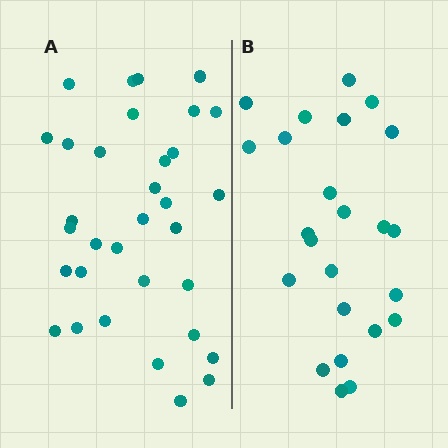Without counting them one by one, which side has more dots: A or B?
Region A (the left region) has more dots.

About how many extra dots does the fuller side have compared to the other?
Region A has roughly 8 or so more dots than region B.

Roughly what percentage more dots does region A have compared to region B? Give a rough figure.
About 40% more.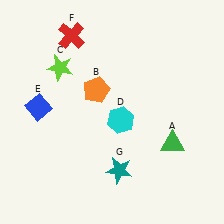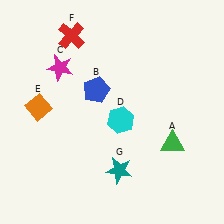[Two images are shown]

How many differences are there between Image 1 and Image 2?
There are 3 differences between the two images.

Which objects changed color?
B changed from orange to blue. C changed from lime to magenta. E changed from blue to orange.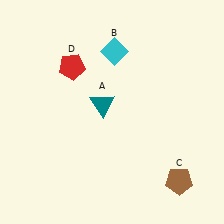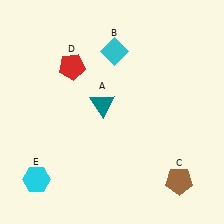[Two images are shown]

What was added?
A cyan hexagon (E) was added in Image 2.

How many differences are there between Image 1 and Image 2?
There is 1 difference between the two images.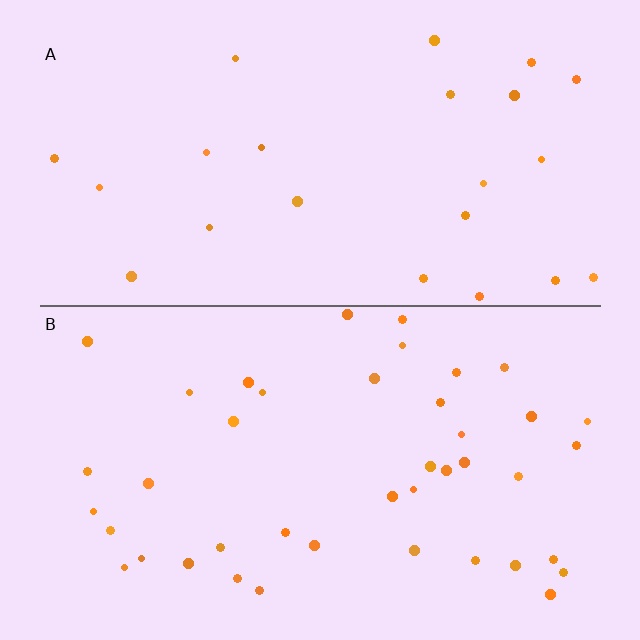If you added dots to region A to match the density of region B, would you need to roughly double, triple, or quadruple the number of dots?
Approximately double.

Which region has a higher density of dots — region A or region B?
B (the bottom).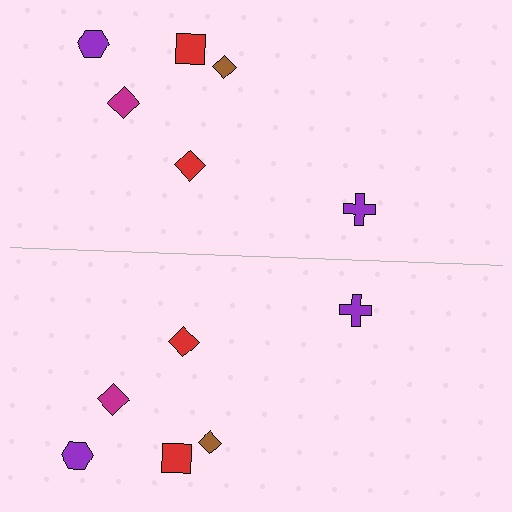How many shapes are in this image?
There are 12 shapes in this image.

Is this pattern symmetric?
Yes, this pattern has bilateral (reflection) symmetry.